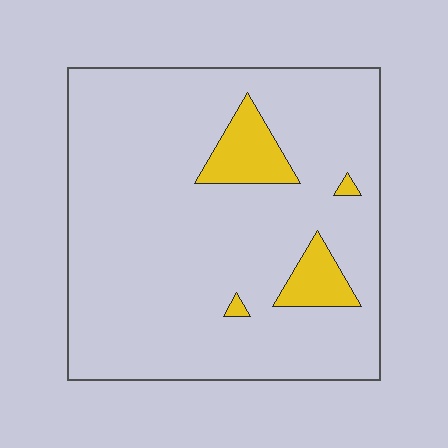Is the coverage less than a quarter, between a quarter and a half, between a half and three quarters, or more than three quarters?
Less than a quarter.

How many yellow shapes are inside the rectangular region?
4.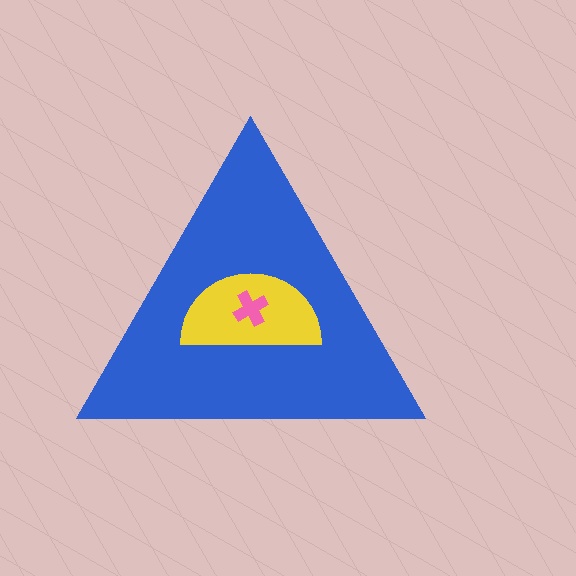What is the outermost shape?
The blue triangle.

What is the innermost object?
The pink cross.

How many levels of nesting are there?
3.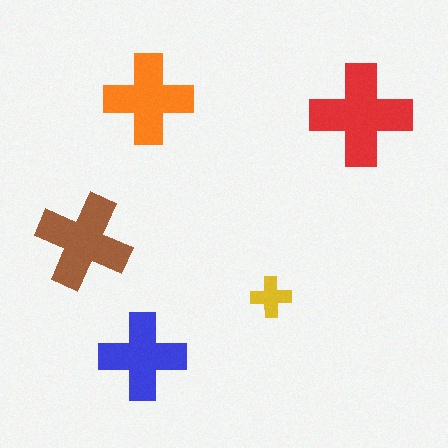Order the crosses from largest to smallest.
the red one, the brown one, the orange one, the blue one, the yellow one.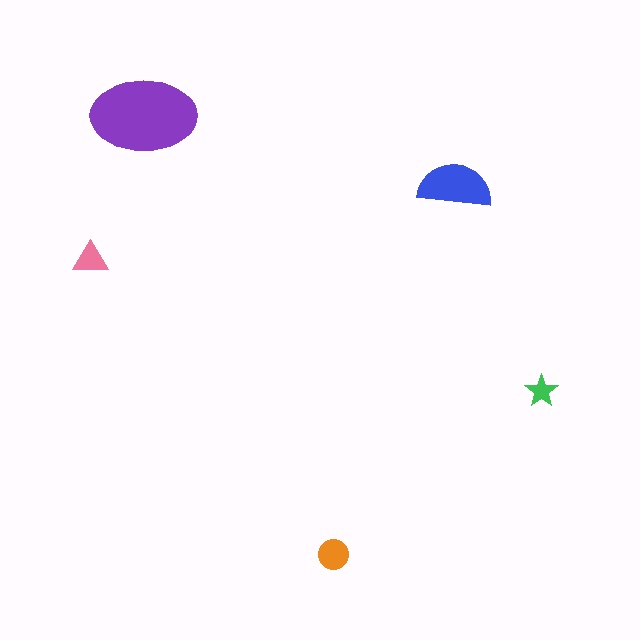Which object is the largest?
The purple ellipse.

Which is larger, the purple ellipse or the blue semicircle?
The purple ellipse.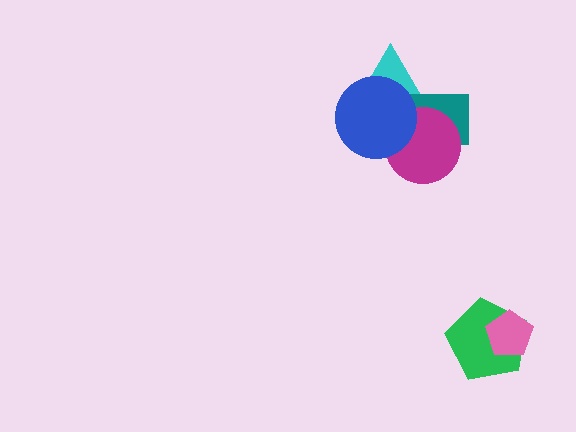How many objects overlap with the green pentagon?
1 object overlaps with the green pentagon.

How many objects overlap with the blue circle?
3 objects overlap with the blue circle.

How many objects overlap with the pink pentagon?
1 object overlaps with the pink pentagon.